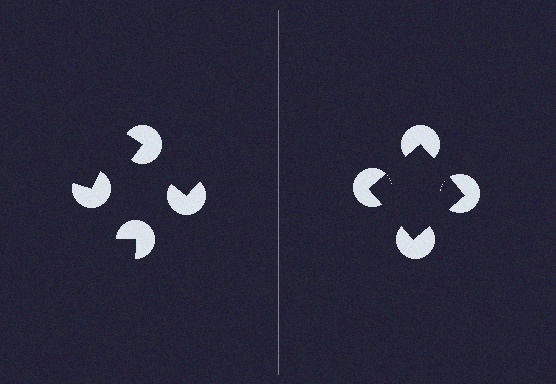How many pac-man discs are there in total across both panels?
8 — 4 on each side.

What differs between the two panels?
The pac-man discs are positioned identically on both sides; only the wedge orientations differ. On the right they align to a square; on the left they are misaligned.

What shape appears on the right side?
An illusory square.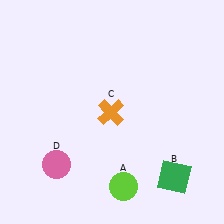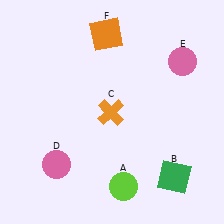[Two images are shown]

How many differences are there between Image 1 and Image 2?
There are 2 differences between the two images.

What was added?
A pink circle (E), an orange square (F) were added in Image 2.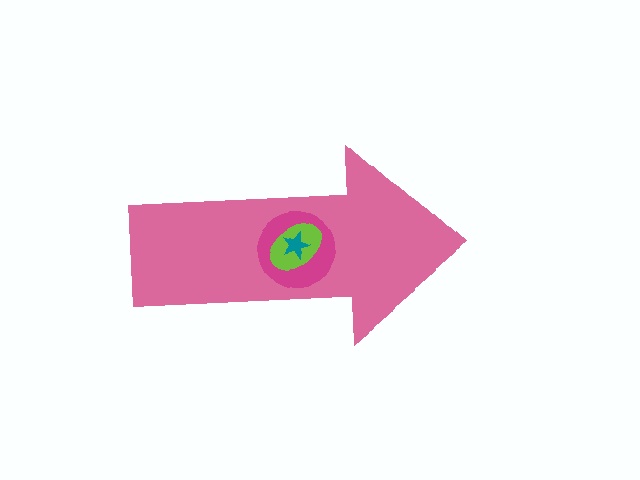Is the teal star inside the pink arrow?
Yes.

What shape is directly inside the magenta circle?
The lime ellipse.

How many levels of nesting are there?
4.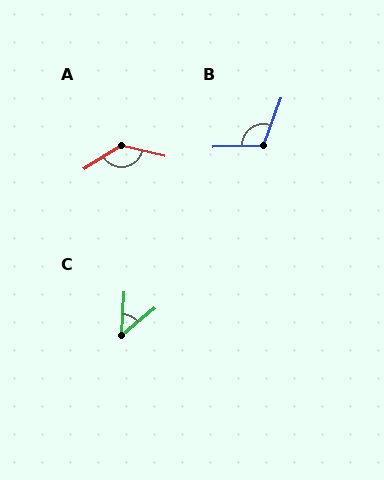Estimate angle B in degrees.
Approximately 112 degrees.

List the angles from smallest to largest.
C (48°), B (112°), A (134°).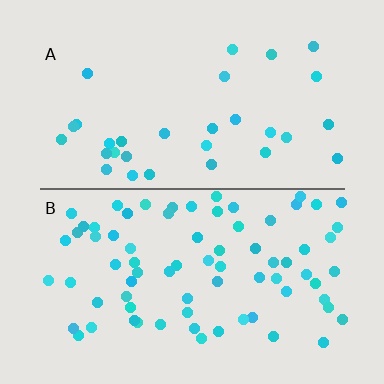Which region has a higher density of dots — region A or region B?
B (the bottom).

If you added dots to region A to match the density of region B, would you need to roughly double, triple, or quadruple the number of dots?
Approximately double.